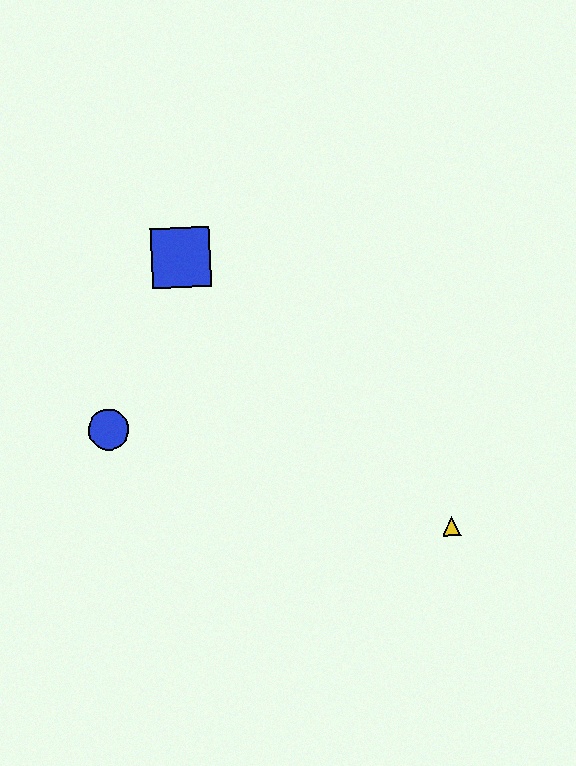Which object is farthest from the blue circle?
The yellow triangle is farthest from the blue circle.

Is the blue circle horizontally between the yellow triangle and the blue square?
No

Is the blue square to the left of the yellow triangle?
Yes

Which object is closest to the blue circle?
The blue square is closest to the blue circle.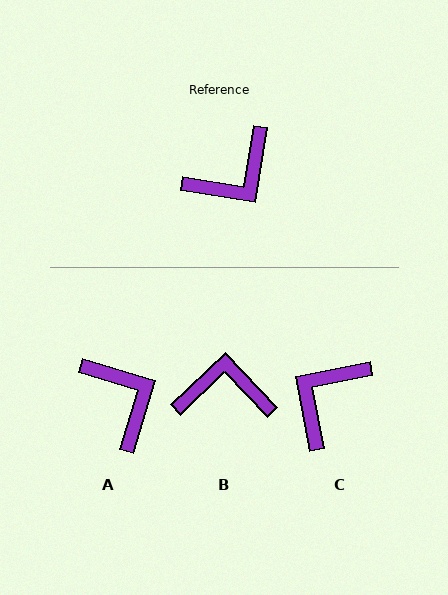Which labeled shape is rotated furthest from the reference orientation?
C, about 160 degrees away.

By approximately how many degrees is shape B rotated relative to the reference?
Approximately 143 degrees counter-clockwise.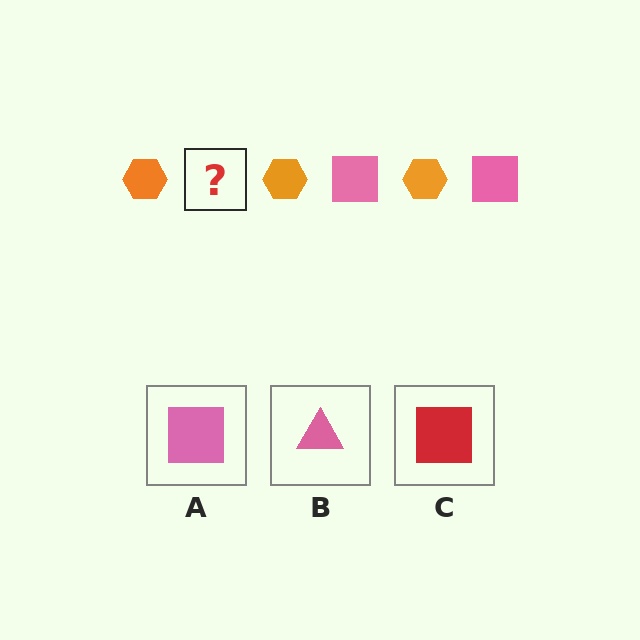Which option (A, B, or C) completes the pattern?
A.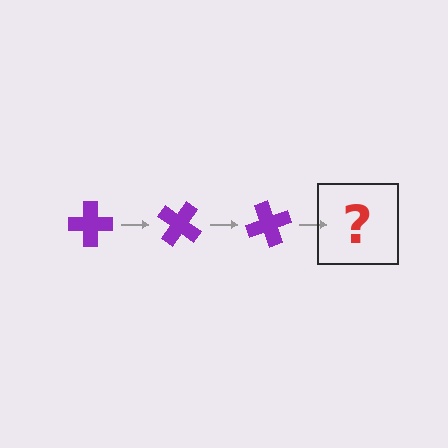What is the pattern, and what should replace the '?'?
The pattern is that the cross rotates 35 degrees each step. The '?' should be a purple cross rotated 105 degrees.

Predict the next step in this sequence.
The next step is a purple cross rotated 105 degrees.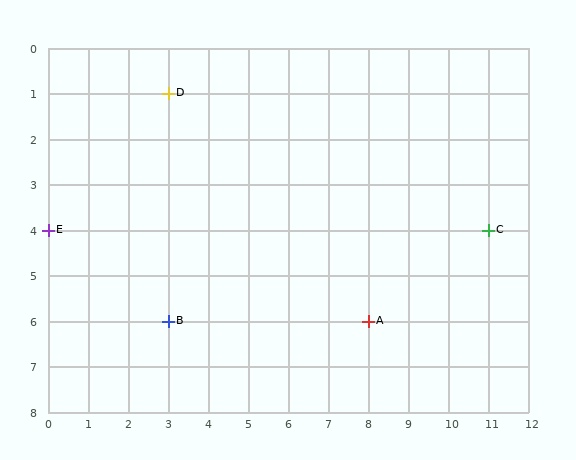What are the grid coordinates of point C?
Point C is at grid coordinates (11, 4).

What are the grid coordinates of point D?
Point D is at grid coordinates (3, 1).